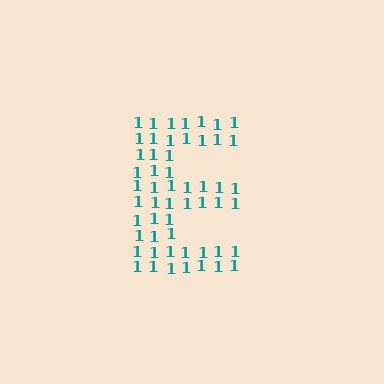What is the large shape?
The large shape is the letter E.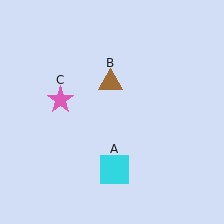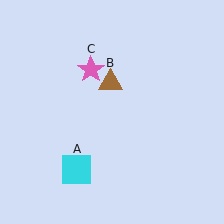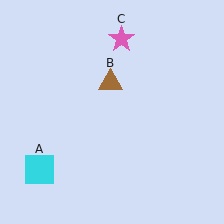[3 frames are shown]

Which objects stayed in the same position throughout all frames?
Brown triangle (object B) remained stationary.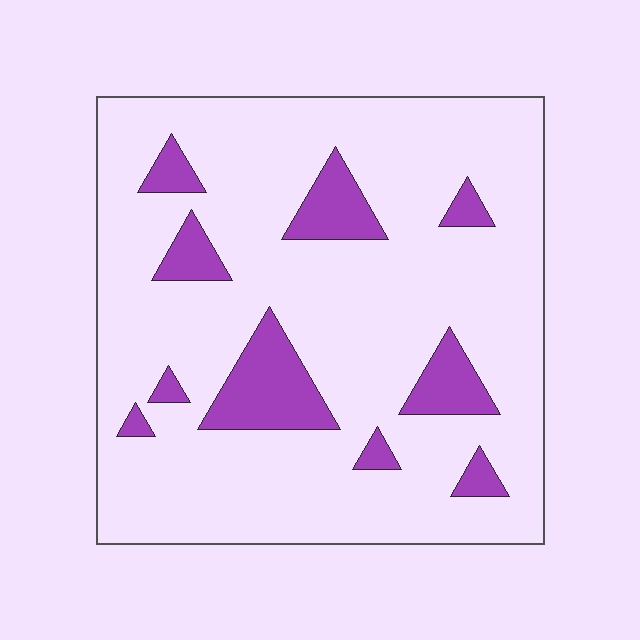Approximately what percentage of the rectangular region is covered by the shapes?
Approximately 15%.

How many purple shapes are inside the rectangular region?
10.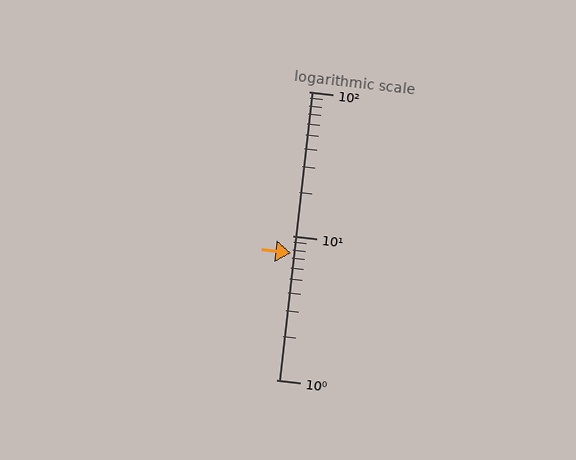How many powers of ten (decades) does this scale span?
The scale spans 2 decades, from 1 to 100.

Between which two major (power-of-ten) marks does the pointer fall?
The pointer is between 1 and 10.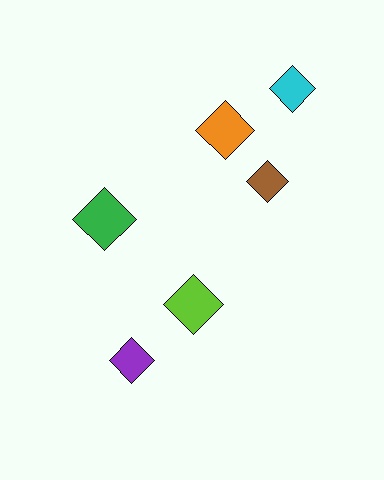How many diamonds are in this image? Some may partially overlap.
There are 6 diamonds.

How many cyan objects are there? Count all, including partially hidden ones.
There is 1 cyan object.